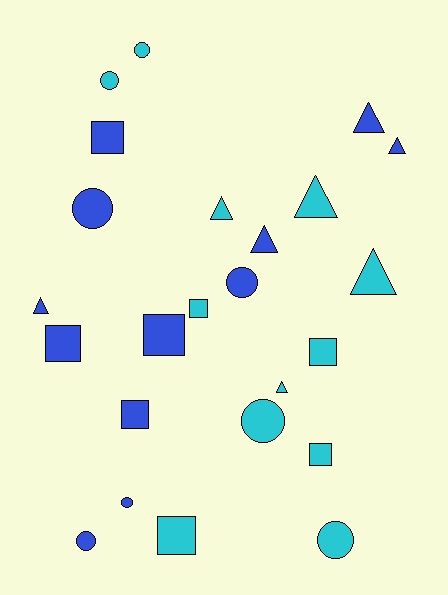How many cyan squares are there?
There are 4 cyan squares.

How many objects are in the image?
There are 24 objects.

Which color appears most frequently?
Blue, with 12 objects.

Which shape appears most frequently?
Circle, with 8 objects.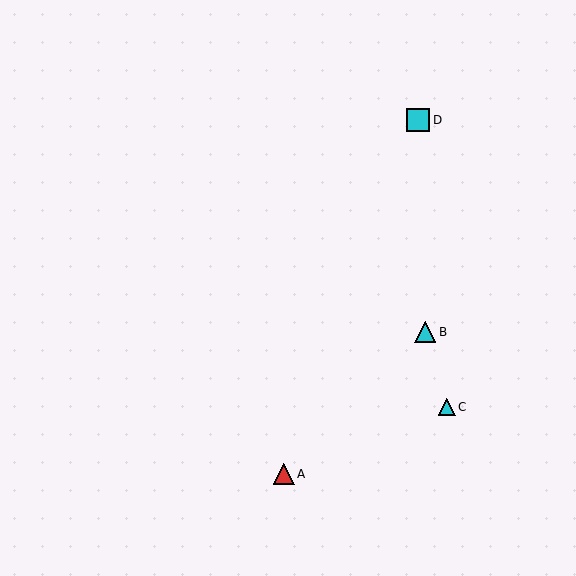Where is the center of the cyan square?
The center of the cyan square is at (418, 120).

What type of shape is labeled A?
Shape A is a red triangle.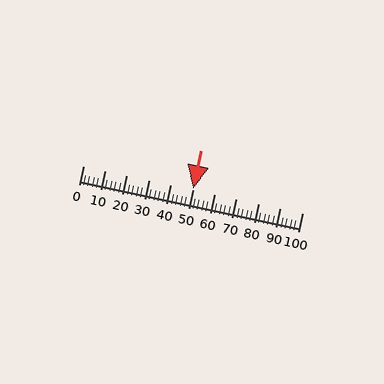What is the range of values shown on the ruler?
The ruler shows values from 0 to 100.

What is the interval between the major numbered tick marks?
The major tick marks are spaced 10 units apart.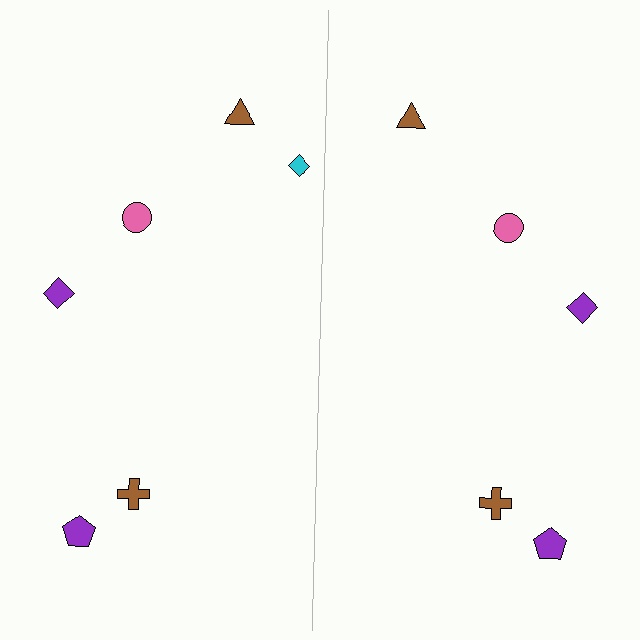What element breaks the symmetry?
A cyan diamond is missing from the right side.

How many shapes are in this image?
There are 11 shapes in this image.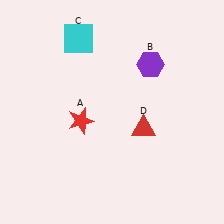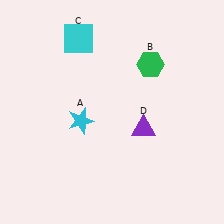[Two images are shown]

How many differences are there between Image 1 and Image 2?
There are 3 differences between the two images.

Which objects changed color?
A changed from red to cyan. B changed from purple to green. D changed from red to purple.